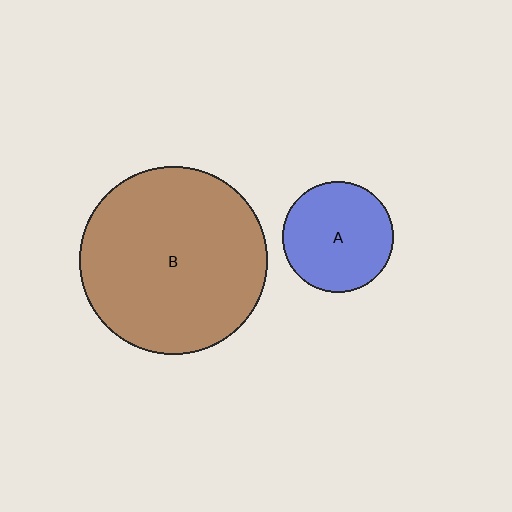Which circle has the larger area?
Circle B (brown).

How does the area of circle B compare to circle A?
Approximately 2.9 times.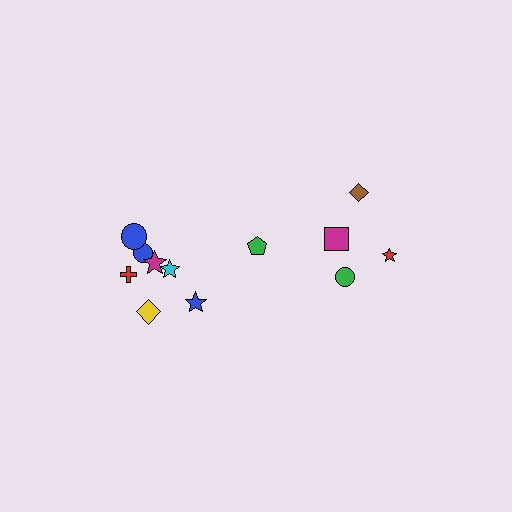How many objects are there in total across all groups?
There are 12 objects.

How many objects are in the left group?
There are 7 objects.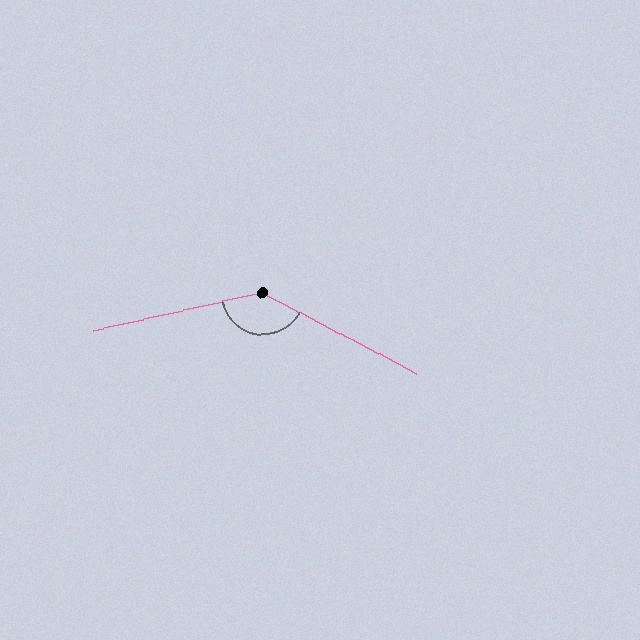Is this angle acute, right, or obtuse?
It is obtuse.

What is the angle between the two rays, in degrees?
Approximately 140 degrees.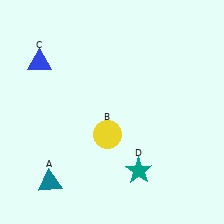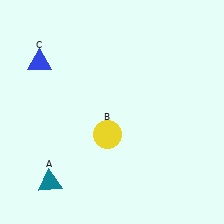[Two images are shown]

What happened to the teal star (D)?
The teal star (D) was removed in Image 2. It was in the bottom-right area of Image 1.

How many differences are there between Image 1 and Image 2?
There is 1 difference between the two images.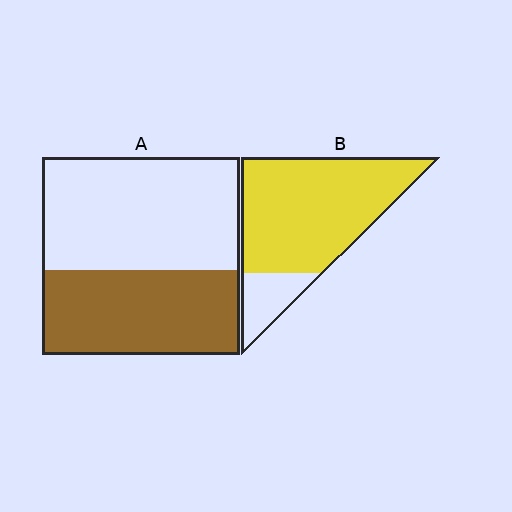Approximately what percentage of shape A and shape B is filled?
A is approximately 45% and B is approximately 85%.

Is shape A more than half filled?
No.